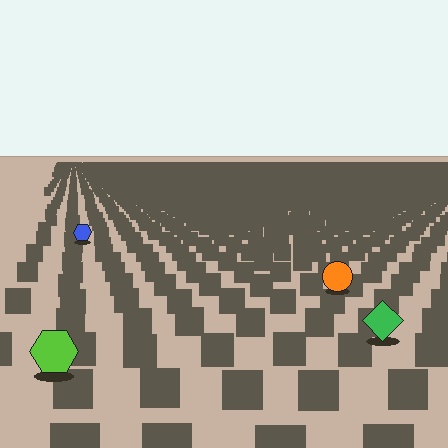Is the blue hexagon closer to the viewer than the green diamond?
No. The green diamond is closer — you can tell from the texture gradient: the ground texture is coarser near it.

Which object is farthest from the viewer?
The blue hexagon is farthest from the viewer. It appears smaller and the ground texture around it is denser.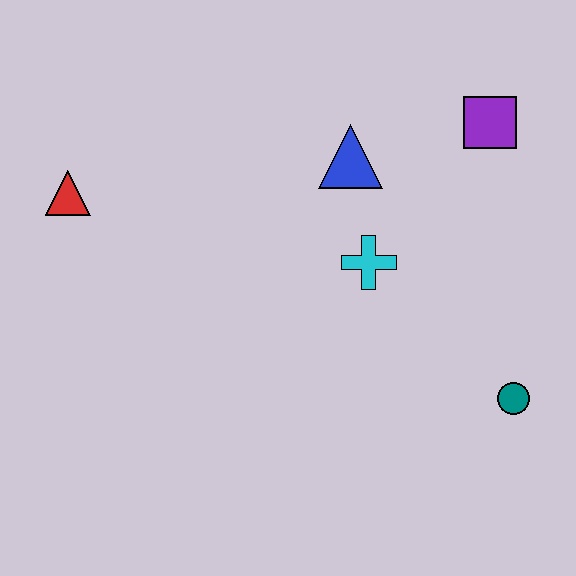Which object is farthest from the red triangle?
The teal circle is farthest from the red triangle.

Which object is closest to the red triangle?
The blue triangle is closest to the red triangle.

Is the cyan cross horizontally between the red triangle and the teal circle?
Yes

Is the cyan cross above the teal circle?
Yes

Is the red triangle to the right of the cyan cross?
No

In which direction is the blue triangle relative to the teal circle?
The blue triangle is above the teal circle.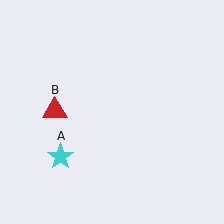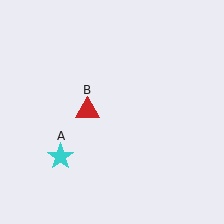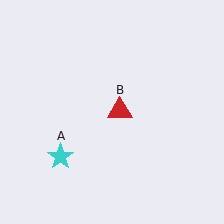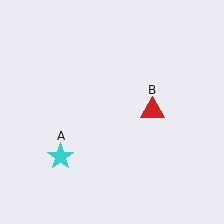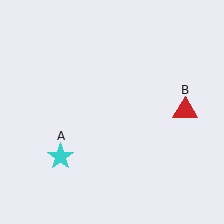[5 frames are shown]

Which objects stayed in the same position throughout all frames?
Cyan star (object A) remained stationary.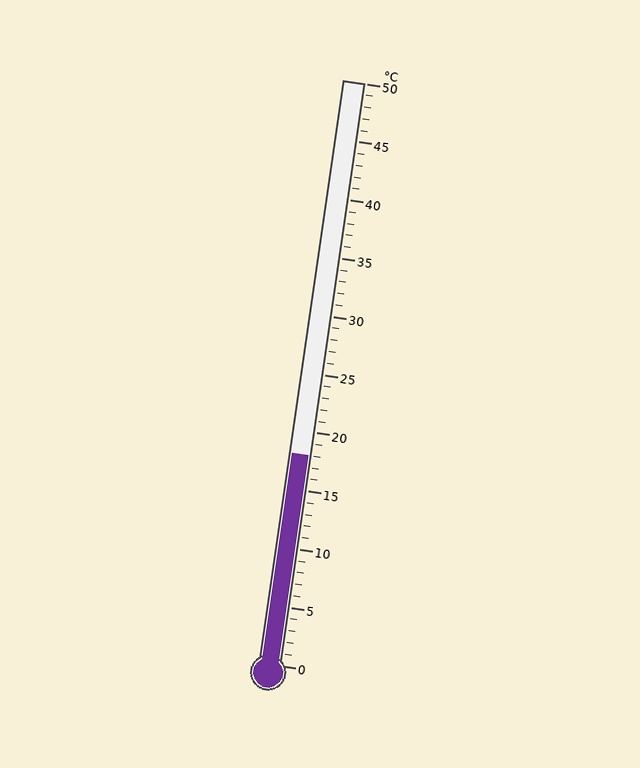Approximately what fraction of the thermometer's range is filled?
The thermometer is filled to approximately 35% of its range.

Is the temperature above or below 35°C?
The temperature is below 35°C.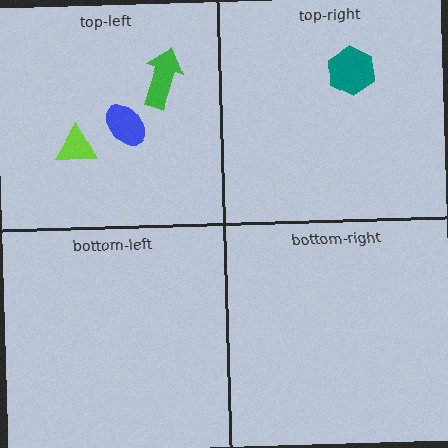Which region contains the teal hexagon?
The top-right region.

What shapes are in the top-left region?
The blue ellipse, the green arrow, the lime triangle.